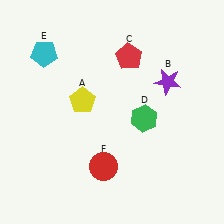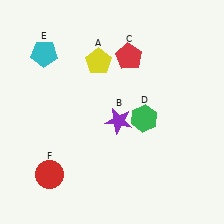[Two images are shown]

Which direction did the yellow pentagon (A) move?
The yellow pentagon (A) moved up.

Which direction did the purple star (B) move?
The purple star (B) moved left.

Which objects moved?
The objects that moved are: the yellow pentagon (A), the purple star (B), the red circle (F).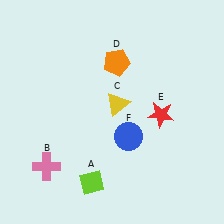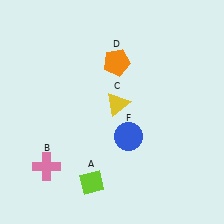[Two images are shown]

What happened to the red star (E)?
The red star (E) was removed in Image 2. It was in the bottom-right area of Image 1.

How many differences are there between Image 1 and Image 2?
There is 1 difference between the two images.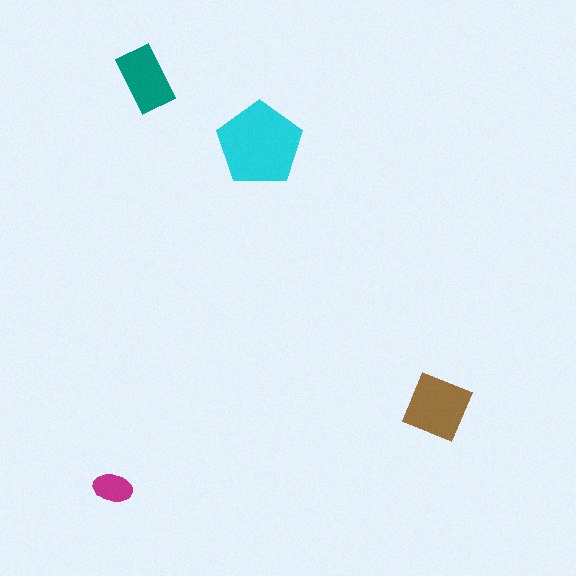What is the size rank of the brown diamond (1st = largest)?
2nd.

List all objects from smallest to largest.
The magenta ellipse, the teal rectangle, the brown diamond, the cyan pentagon.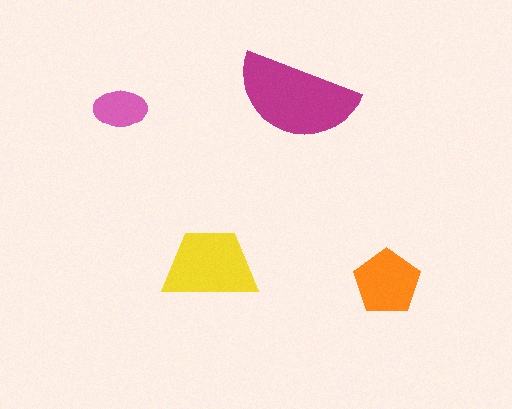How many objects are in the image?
There are 4 objects in the image.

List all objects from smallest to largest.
The pink ellipse, the orange pentagon, the yellow trapezoid, the magenta semicircle.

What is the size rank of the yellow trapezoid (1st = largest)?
2nd.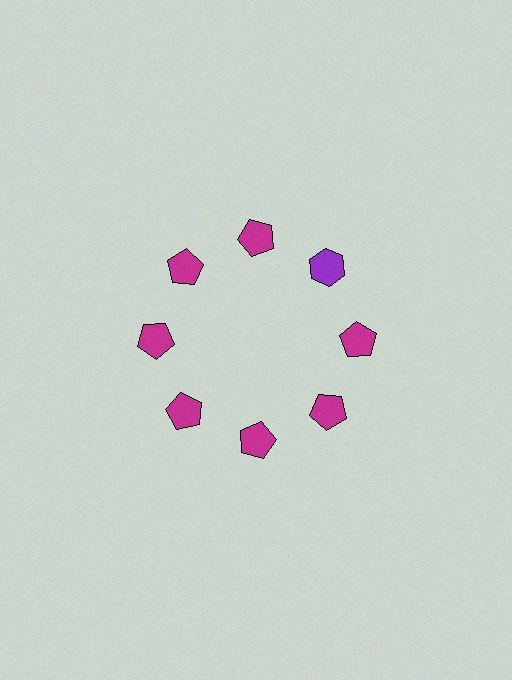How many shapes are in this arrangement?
There are 8 shapes arranged in a ring pattern.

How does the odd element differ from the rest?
It differs in both color (purple instead of magenta) and shape (hexagon instead of pentagon).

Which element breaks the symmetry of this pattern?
The purple hexagon at roughly the 2 o'clock position breaks the symmetry. All other shapes are magenta pentagons.